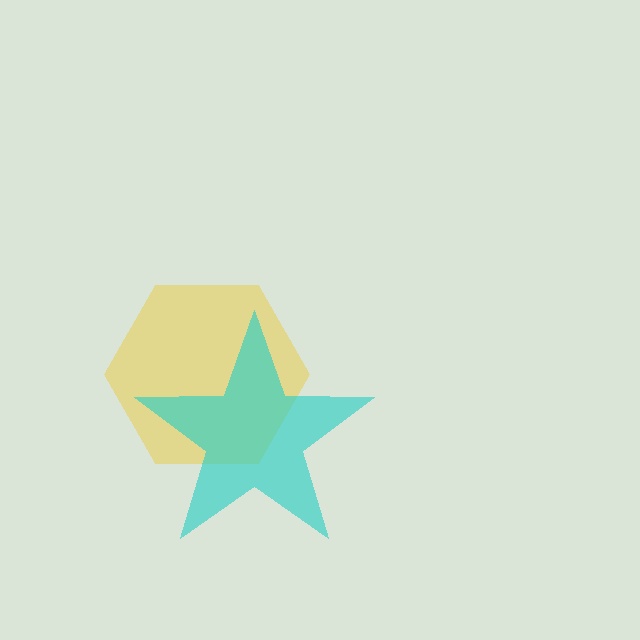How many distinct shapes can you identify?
There are 2 distinct shapes: a yellow hexagon, a cyan star.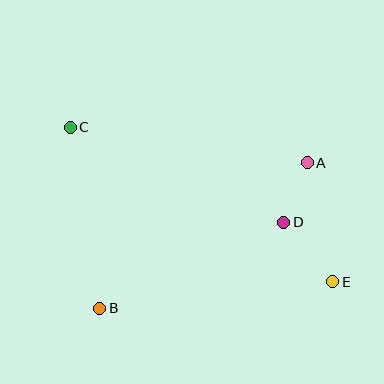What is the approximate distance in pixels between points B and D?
The distance between B and D is approximately 203 pixels.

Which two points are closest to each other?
Points A and D are closest to each other.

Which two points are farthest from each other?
Points C and E are farthest from each other.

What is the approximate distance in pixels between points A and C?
The distance between A and C is approximately 240 pixels.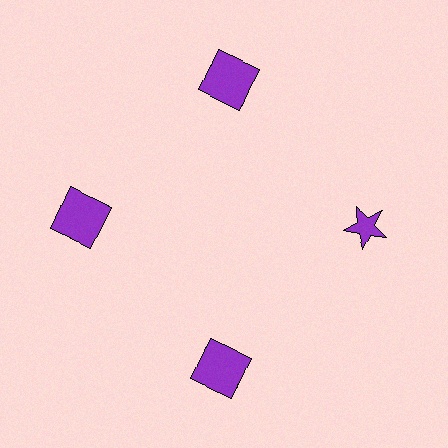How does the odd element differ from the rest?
It has a different shape: star instead of square.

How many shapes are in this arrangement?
There are 4 shapes arranged in a ring pattern.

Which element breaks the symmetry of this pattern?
The purple star at roughly the 3 o'clock position breaks the symmetry. All other shapes are purple squares.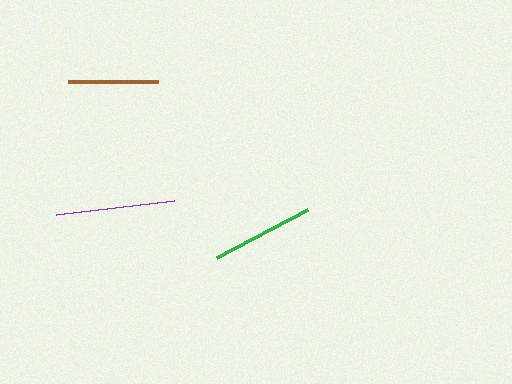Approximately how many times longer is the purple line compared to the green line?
The purple line is approximately 1.2 times the length of the green line.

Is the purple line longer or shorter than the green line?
The purple line is longer than the green line.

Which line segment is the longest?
The purple line is the longest at approximately 119 pixels.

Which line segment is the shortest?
The brown line is the shortest at approximately 89 pixels.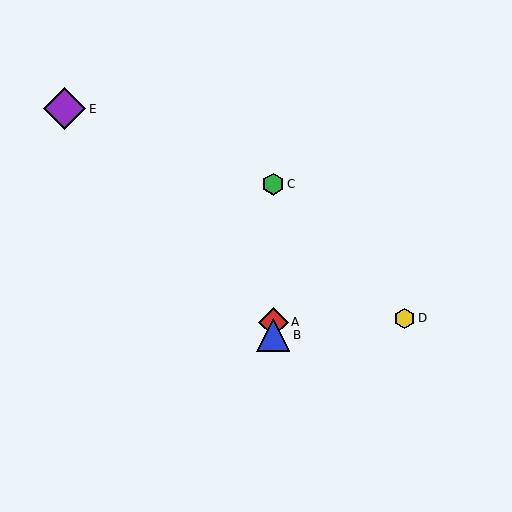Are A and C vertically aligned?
Yes, both are at x≈273.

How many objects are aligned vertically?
3 objects (A, B, C) are aligned vertically.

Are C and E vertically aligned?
No, C is at x≈273 and E is at x≈65.